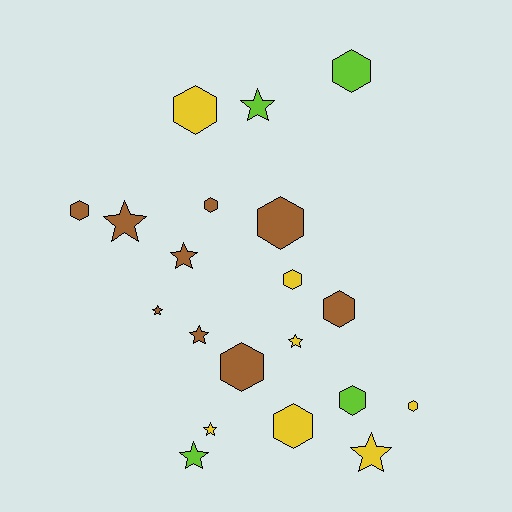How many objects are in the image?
There are 20 objects.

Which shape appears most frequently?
Hexagon, with 11 objects.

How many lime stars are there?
There are 2 lime stars.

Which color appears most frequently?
Brown, with 9 objects.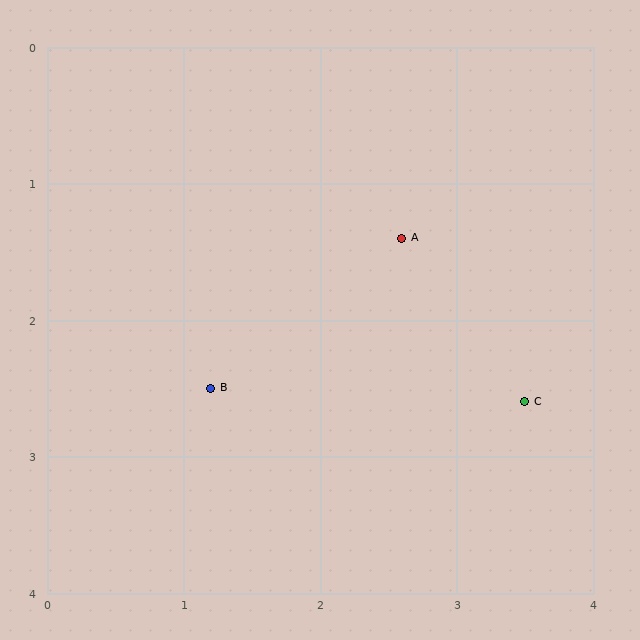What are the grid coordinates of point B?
Point B is at approximately (1.2, 2.5).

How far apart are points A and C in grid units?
Points A and C are about 1.5 grid units apart.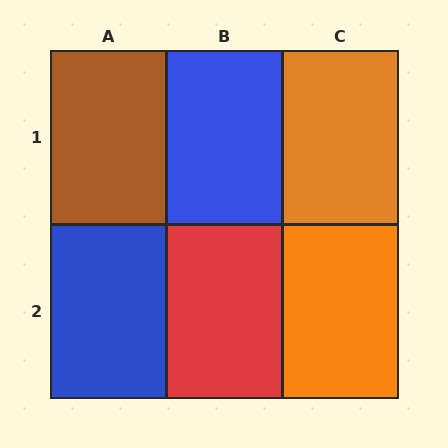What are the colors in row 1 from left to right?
Brown, blue, orange.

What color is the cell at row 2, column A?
Blue.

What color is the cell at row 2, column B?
Red.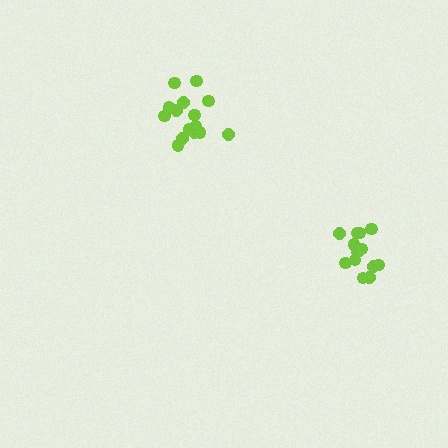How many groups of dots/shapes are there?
There are 2 groups.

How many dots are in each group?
Group 1: 15 dots, Group 2: 13 dots (28 total).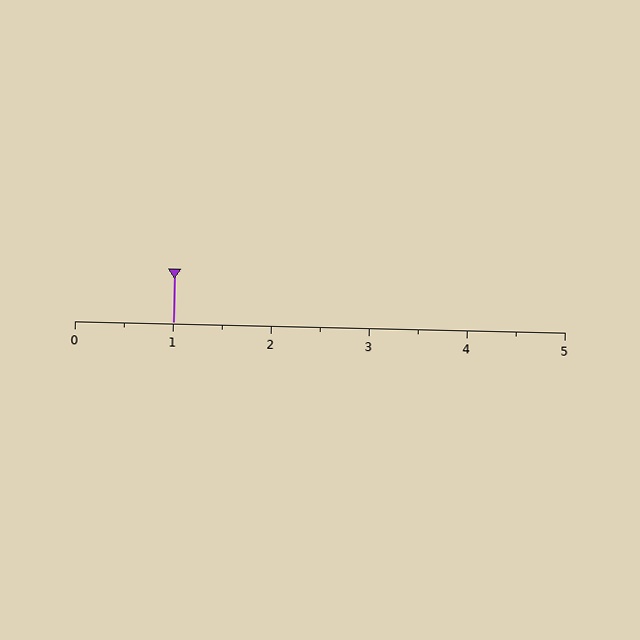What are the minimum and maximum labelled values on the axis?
The axis runs from 0 to 5.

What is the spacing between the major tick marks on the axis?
The major ticks are spaced 1 apart.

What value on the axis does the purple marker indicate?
The marker indicates approximately 1.